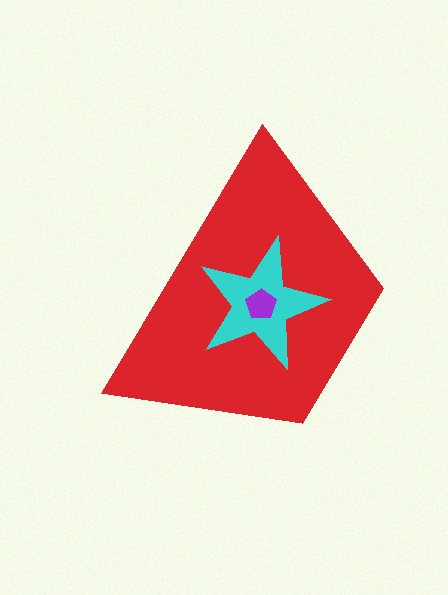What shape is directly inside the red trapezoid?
The cyan star.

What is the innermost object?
The purple pentagon.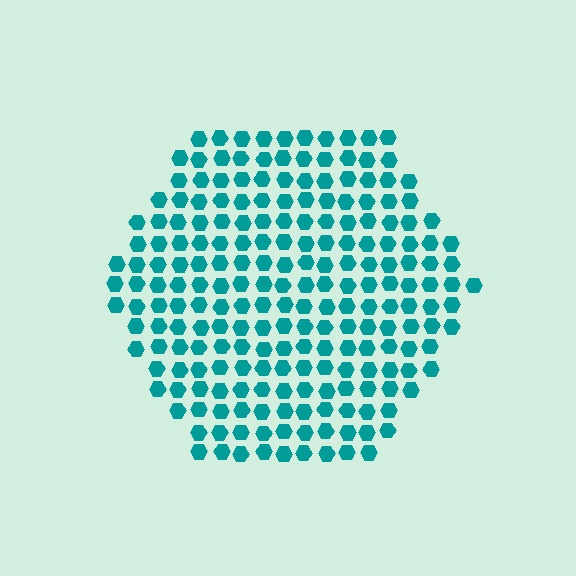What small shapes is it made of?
It is made of small hexagons.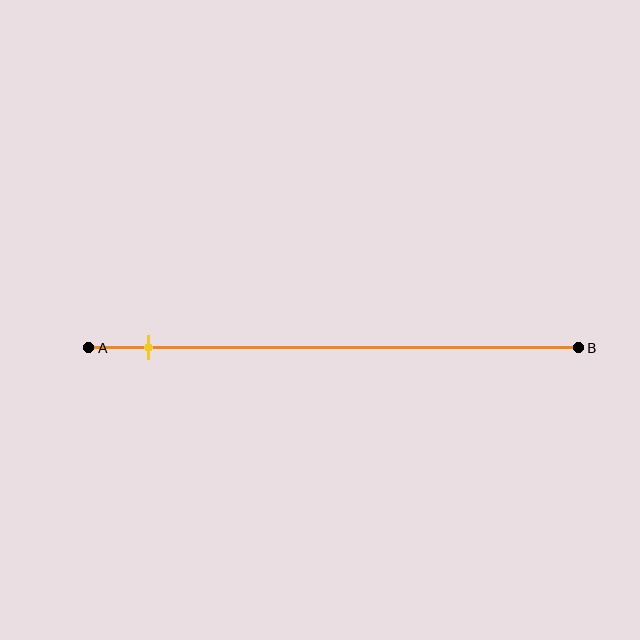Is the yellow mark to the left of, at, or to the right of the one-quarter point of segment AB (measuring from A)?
The yellow mark is to the left of the one-quarter point of segment AB.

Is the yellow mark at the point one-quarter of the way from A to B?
No, the mark is at about 10% from A, not at the 25% one-quarter point.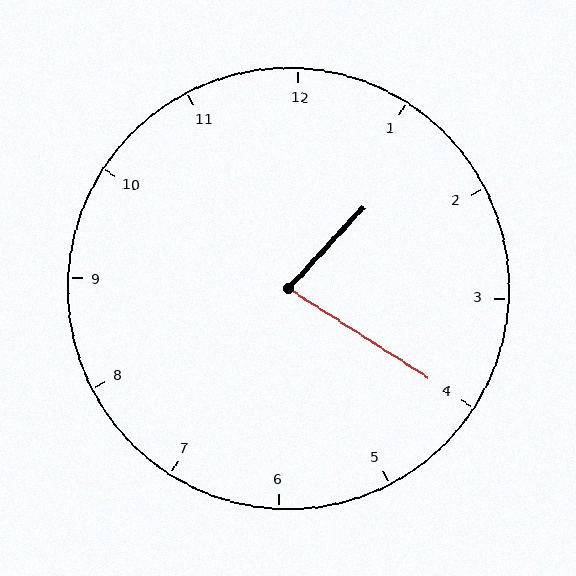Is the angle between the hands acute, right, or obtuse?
It is acute.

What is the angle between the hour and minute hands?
Approximately 80 degrees.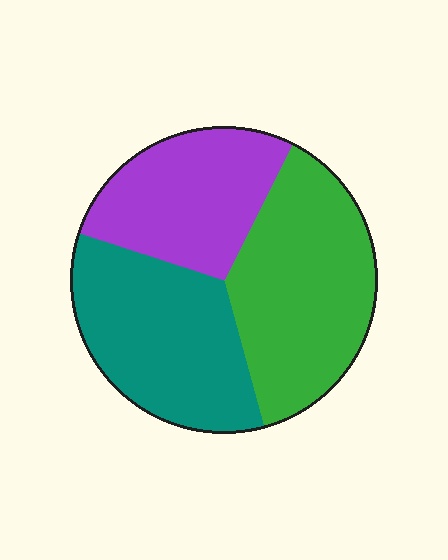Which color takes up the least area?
Purple, at roughly 30%.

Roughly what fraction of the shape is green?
Green covers roughly 40% of the shape.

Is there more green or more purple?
Green.